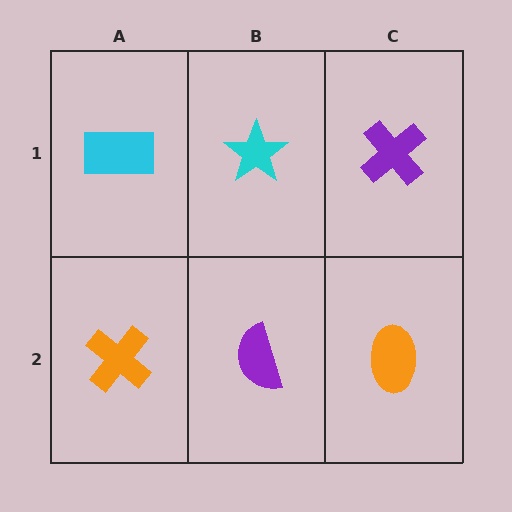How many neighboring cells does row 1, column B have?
3.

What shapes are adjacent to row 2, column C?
A purple cross (row 1, column C), a purple semicircle (row 2, column B).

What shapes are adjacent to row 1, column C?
An orange ellipse (row 2, column C), a cyan star (row 1, column B).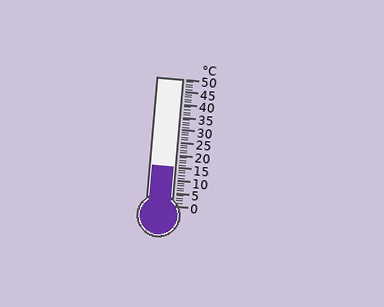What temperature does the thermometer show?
The thermometer shows approximately 15°C.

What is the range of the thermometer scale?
The thermometer scale ranges from 0°C to 50°C.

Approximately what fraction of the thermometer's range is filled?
The thermometer is filled to approximately 30% of its range.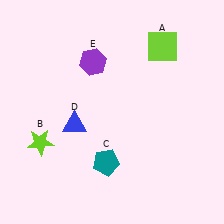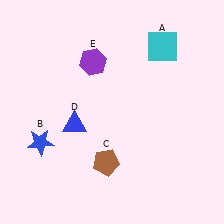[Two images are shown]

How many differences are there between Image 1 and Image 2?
There are 3 differences between the two images.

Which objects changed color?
A changed from lime to cyan. B changed from lime to blue. C changed from teal to brown.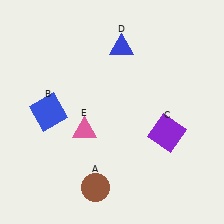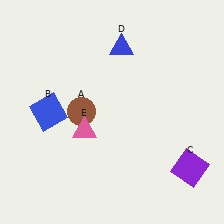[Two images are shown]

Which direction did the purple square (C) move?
The purple square (C) moved down.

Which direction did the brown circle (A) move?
The brown circle (A) moved up.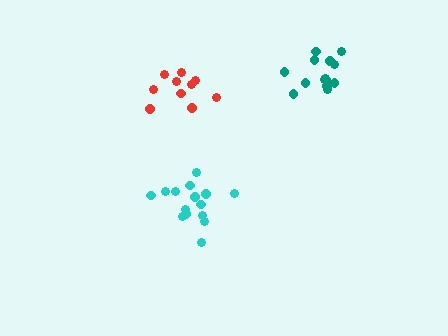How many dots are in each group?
Group 1: 10 dots, Group 2: 14 dots, Group 3: 15 dots (39 total).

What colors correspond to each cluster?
The clusters are colored: red, teal, cyan.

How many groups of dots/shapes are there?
There are 3 groups.